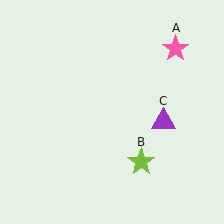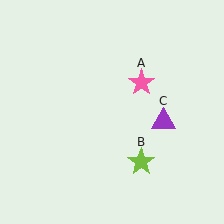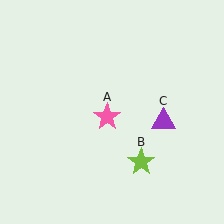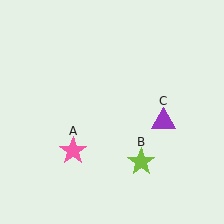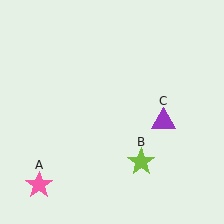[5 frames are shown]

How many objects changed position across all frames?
1 object changed position: pink star (object A).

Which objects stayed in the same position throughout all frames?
Lime star (object B) and purple triangle (object C) remained stationary.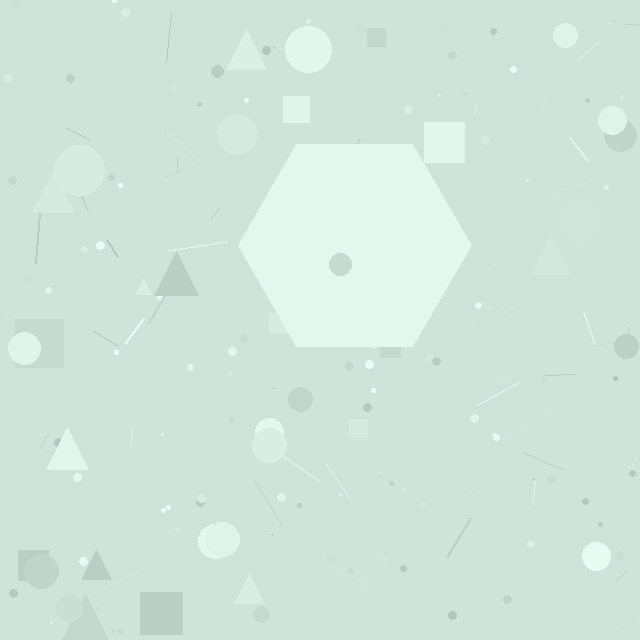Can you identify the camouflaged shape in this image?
The camouflaged shape is a hexagon.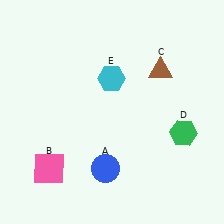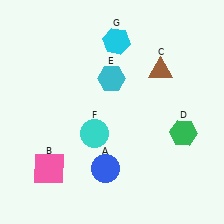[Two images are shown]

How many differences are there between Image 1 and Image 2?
There are 2 differences between the two images.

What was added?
A cyan circle (F), a cyan hexagon (G) were added in Image 2.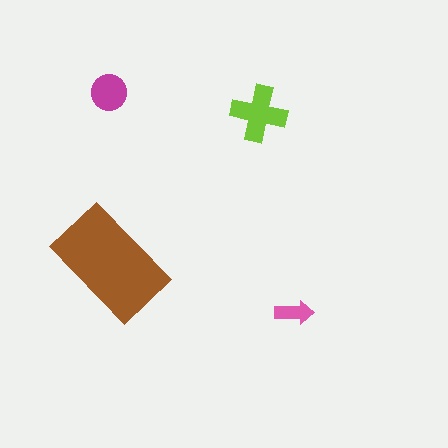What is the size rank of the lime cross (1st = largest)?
2nd.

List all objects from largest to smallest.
The brown rectangle, the lime cross, the magenta circle, the pink arrow.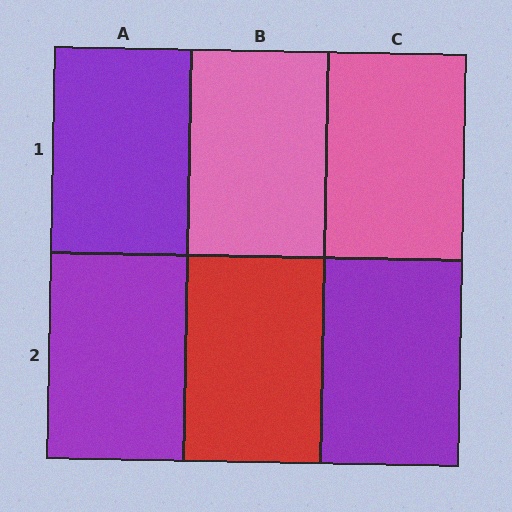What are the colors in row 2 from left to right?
Purple, red, purple.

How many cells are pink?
2 cells are pink.